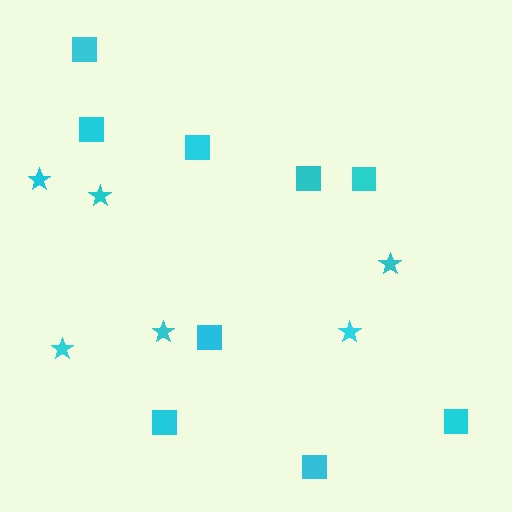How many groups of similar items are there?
There are 2 groups: one group of stars (6) and one group of squares (9).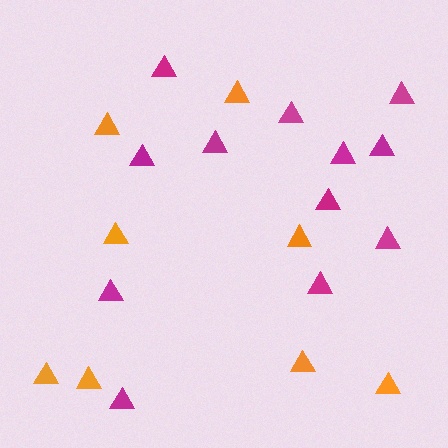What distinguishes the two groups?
There are 2 groups: one group of magenta triangles (12) and one group of orange triangles (8).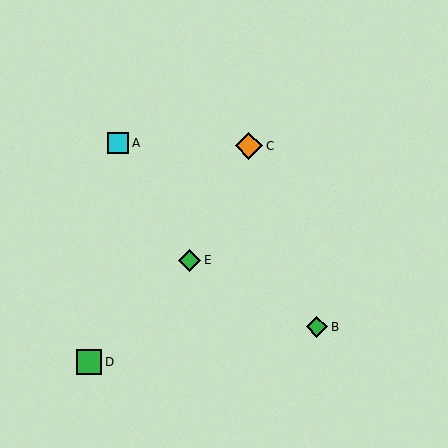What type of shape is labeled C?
Shape C is an orange diamond.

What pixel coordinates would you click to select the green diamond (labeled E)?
Click at (189, 260) to select the green diamond E.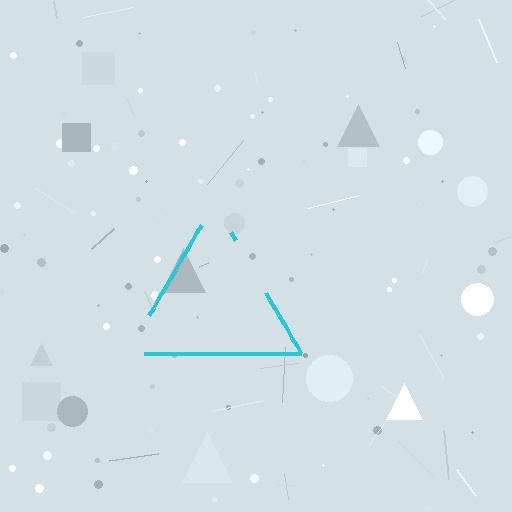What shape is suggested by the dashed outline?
The dashed outline suggests a triangle.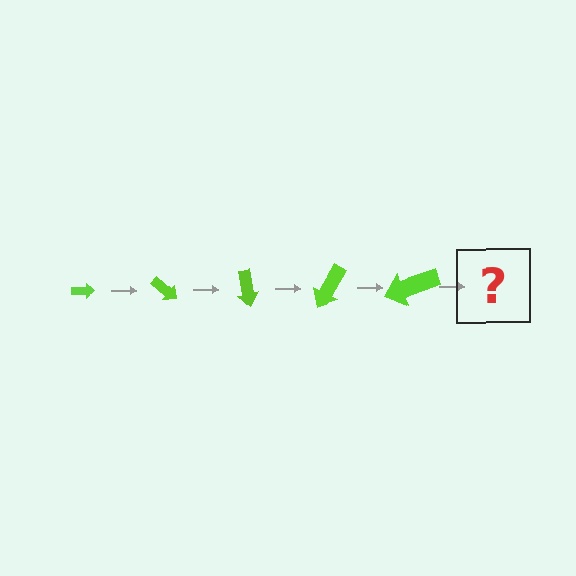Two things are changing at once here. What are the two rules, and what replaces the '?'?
The two rules are that the arrow grows larger each step and it rotates 40 degrees each step. The '?' should be an arrow, larger than the previous one and rotated 200 degrees from the start.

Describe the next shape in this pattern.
It should be an arrow, larger than the previous one and rotated 200 degrees from the start.